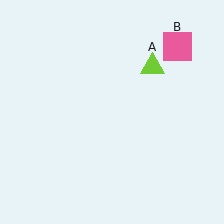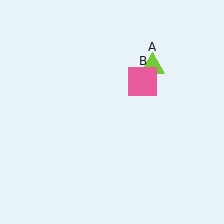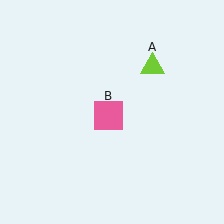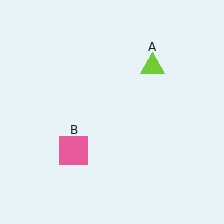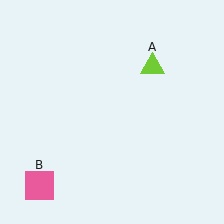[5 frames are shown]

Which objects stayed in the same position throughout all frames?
Lime triangle (object A) remained stationary.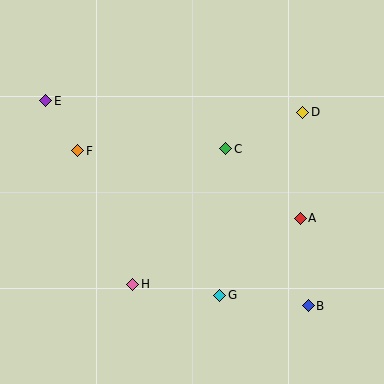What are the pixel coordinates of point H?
Point H is at (133, 284).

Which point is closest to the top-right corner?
Point D is closest to the top-right corner.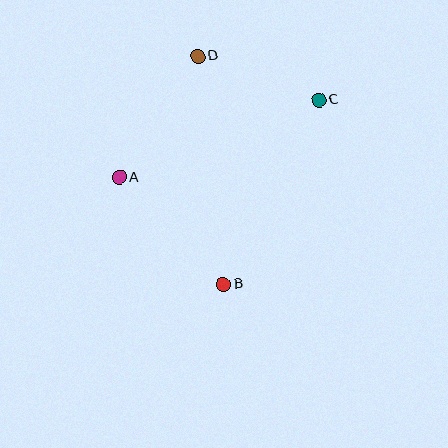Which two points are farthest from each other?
Points B and D are farthest from each other.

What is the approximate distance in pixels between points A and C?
The distance between A and C is approximately 214 pixels.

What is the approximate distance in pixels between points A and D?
The distance between A and D is approximately 145 pixels.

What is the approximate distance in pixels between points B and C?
The distance between B and C is approximately 207 pixels.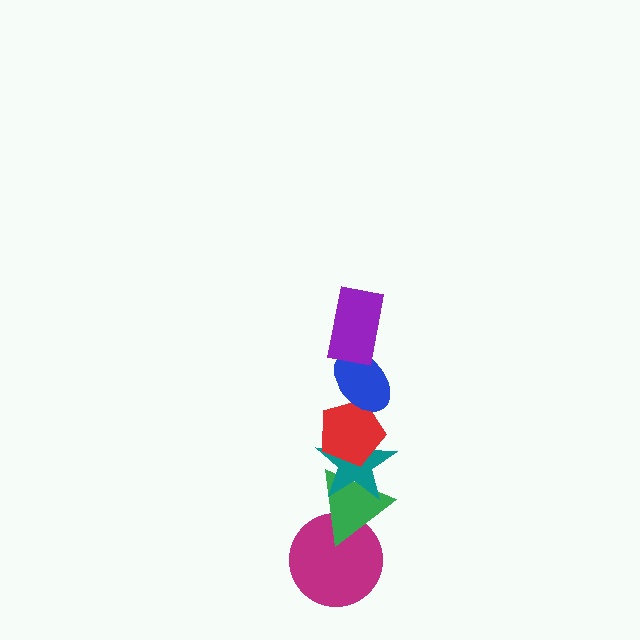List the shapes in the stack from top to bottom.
From top to bottom: the purple rectangle, the blue ellipse, the red pentagon, the teal star, the green triangle, the magenta circle.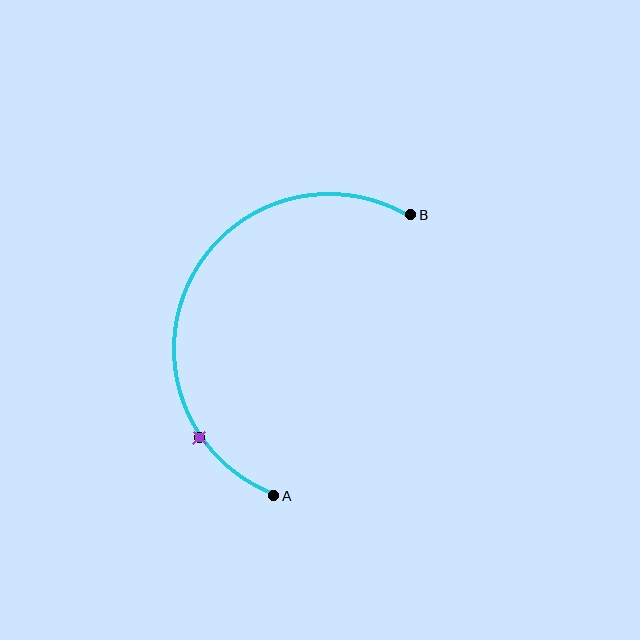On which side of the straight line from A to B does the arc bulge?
The arc bulges to the left of the straight line connecting A and B.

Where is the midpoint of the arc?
The arc midpoint is the point on the curve farthest from the straight line joining A and B. It sits to the left of that line.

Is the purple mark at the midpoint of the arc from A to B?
No. The purple mark lies on the arc but is closer to endpoint A. The arc midpoint would be at the point on the curve equidistant along the arc from both A and B.